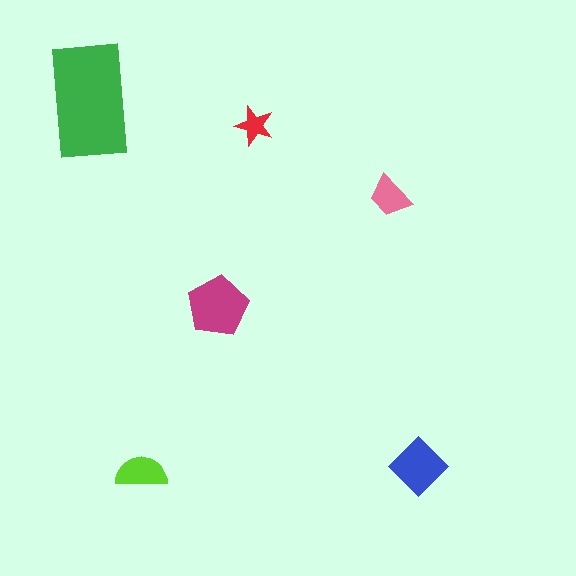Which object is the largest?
The green rectangle.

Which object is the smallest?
The red star.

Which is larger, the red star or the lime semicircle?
The lime semicircle.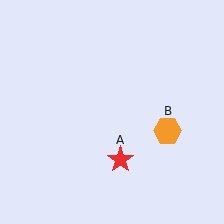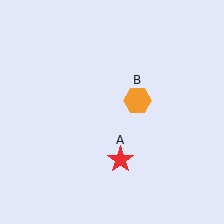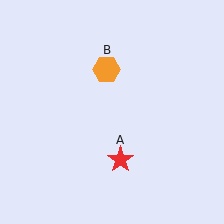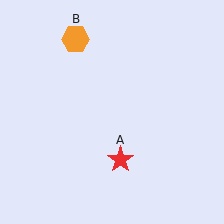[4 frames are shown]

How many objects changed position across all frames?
1 object changed position: orange hexagon (object B).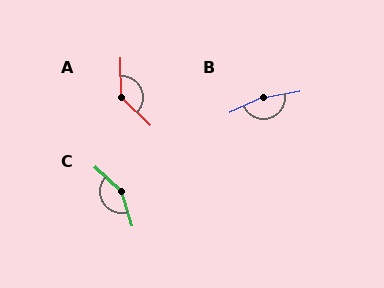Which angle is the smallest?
A, at approximately 134 degrees.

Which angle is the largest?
B, at approximately 165 degrees.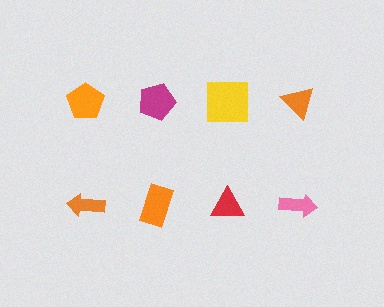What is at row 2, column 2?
An orange rectangle.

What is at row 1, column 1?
An orange pentagon.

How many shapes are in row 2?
4 shapes.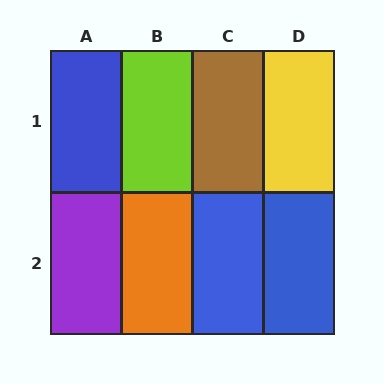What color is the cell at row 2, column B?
Orange.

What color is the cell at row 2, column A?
Purple.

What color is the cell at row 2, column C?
Blue.